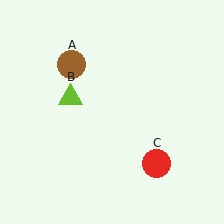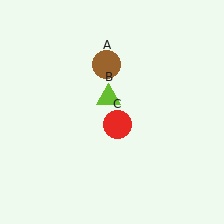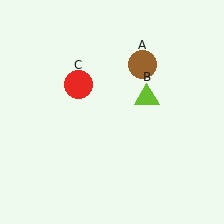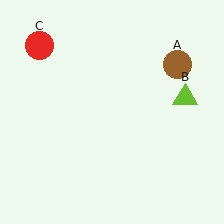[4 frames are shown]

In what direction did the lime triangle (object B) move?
The lime triangle (object B) moved right.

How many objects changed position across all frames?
3 objects changed position: brown circle (object A), lime triangle (object B), red circle (object C).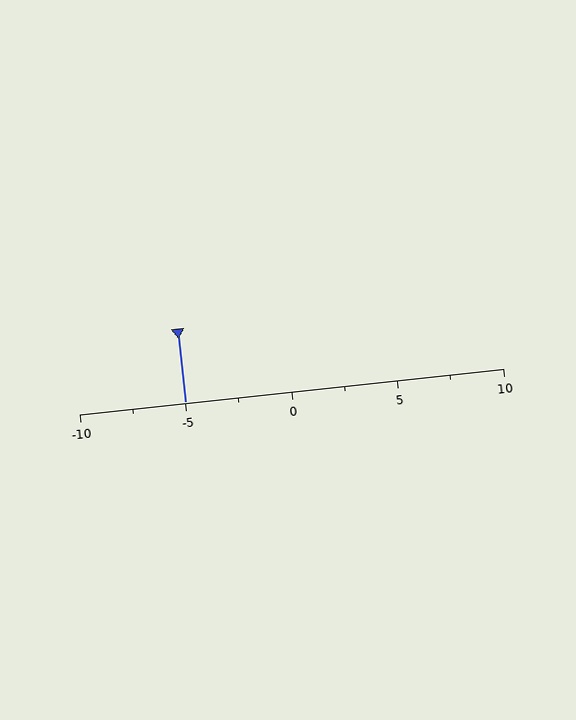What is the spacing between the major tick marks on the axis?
The major ticks are spaced 5 apart.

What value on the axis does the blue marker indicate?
The marker indicates approximately -5.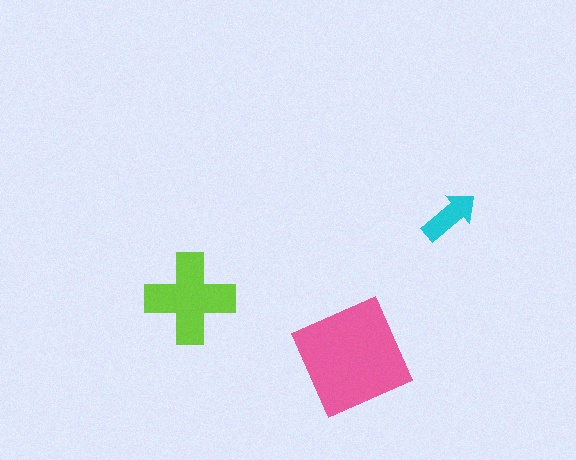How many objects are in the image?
There are 3 objects in the image.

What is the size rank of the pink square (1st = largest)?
1st.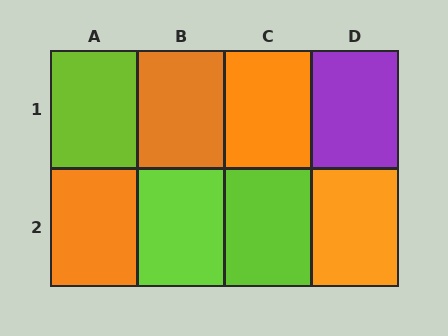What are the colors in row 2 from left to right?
Orange, lime, lime, orange.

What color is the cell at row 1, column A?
Lime.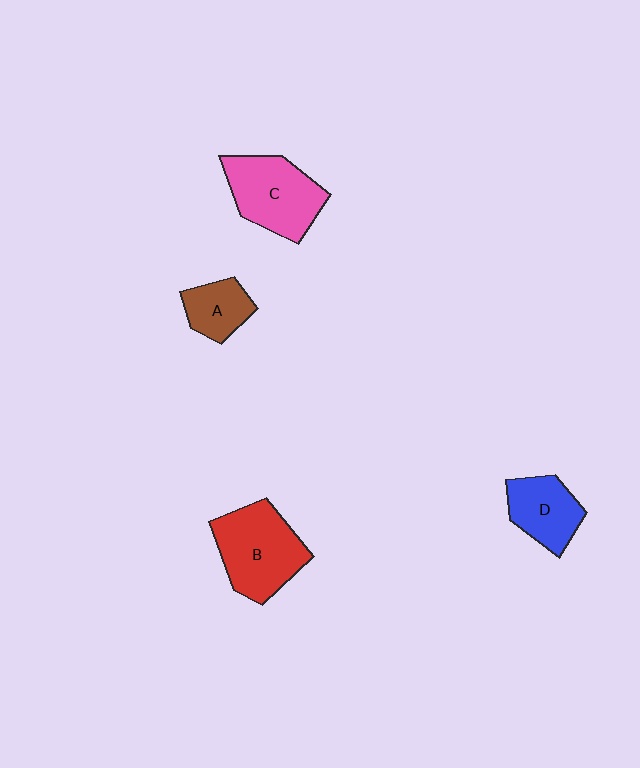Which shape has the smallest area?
Shape A (brown).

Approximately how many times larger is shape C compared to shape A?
Approximately 1.9 times.